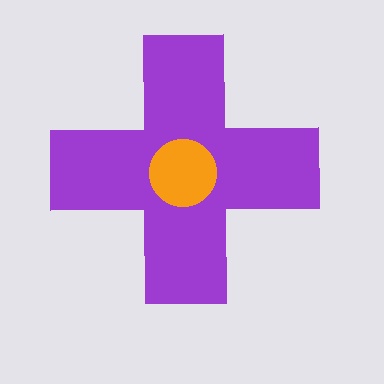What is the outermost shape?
The purple cross.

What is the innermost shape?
The orange circle.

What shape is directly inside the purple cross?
The orange circle.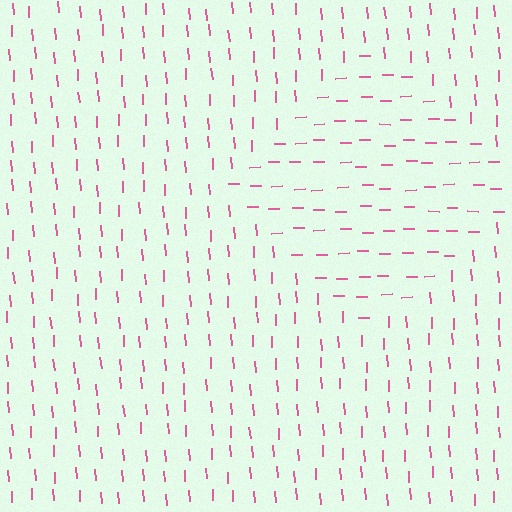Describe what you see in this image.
The image is filled with small pink line segments. A diamond region in the image has lines oriented differently from the surrounding lines, creating a visible texture boundary.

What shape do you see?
I see a diamond.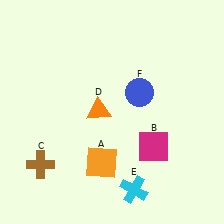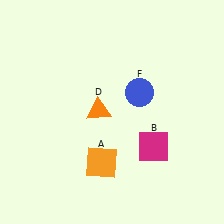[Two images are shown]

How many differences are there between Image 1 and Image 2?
There are 2 differences between the two images.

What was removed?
The brown cross (C), the cyan cross (E) were removed in Image 2.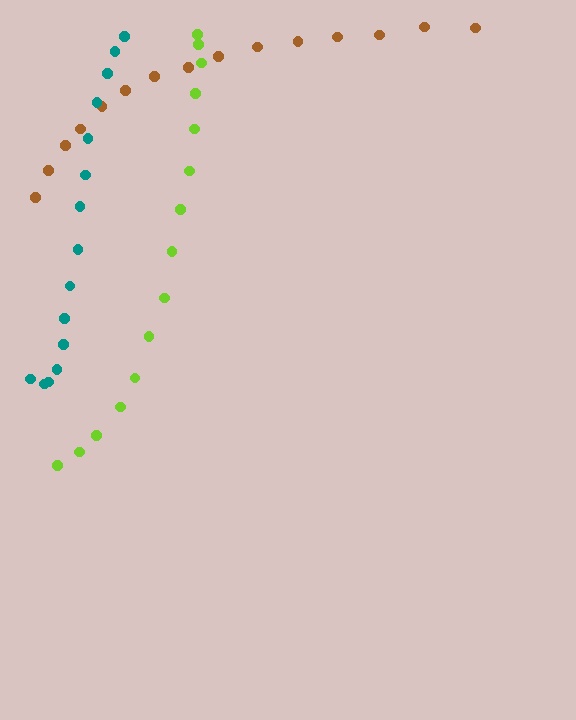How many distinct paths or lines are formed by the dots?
There are 3 distinct paths.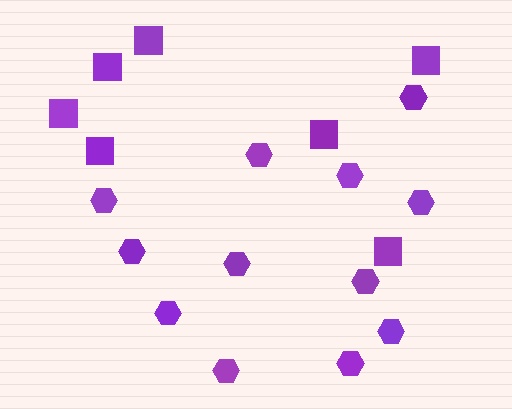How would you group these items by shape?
There are 2 groups: one group of hexagons (12) and one group of squares (7).